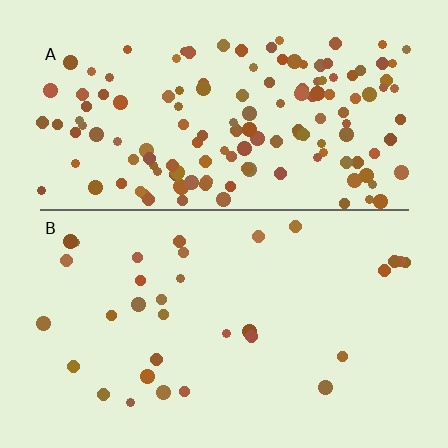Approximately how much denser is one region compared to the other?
Approximately 4.5× — region A over region B.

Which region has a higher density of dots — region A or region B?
A (the top).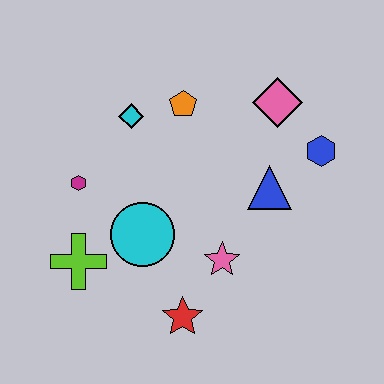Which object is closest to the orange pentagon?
The cyan diamond is closest to the orange pentagon.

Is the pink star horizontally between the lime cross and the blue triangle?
Yes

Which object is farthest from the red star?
The pink diamond is farthest from the red star.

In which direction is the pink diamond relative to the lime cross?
The pink diamond is to the right of the lime cross.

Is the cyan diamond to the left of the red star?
Yes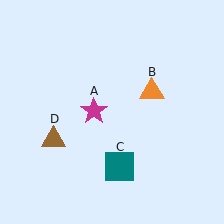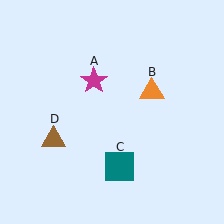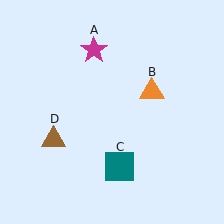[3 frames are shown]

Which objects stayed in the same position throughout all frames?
Orange triangle (object B) and teal square (object C) and brown triangle (object D) remained stationary.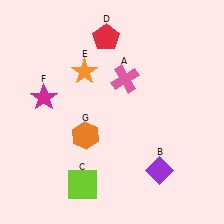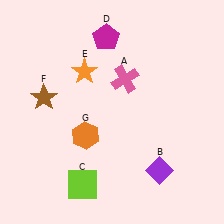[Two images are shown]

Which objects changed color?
D changed from red to magenta. F changed from magenta to brown.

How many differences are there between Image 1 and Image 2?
There are 2 differences between the two images.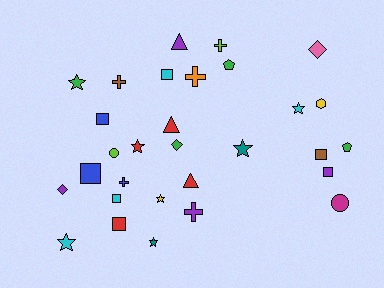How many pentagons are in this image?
There are 2 pentagons.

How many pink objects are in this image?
There is 1 pink object.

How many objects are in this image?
There are 30 objects.